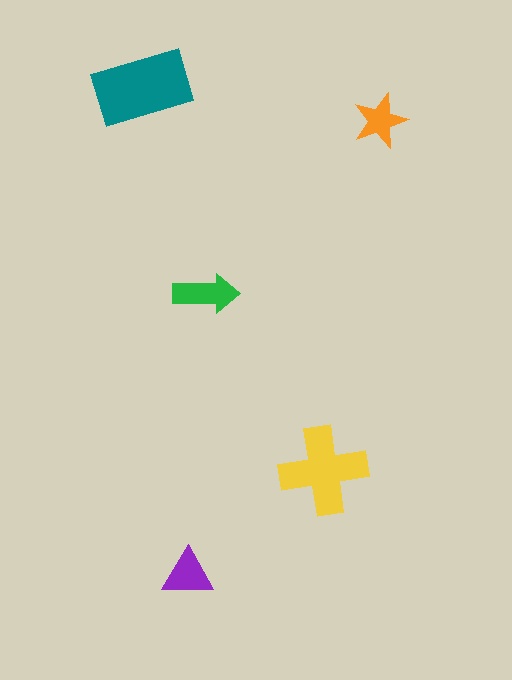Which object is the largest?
The teal rectangle.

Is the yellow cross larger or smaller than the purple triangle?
Larger.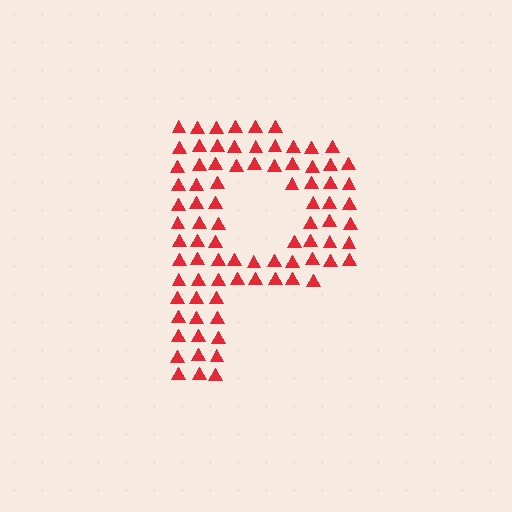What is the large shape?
The large shape is the letter P.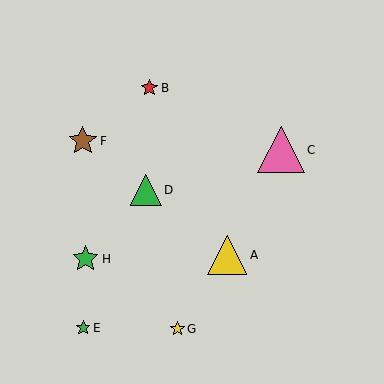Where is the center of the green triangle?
The center of the green triangle is at (146, 190).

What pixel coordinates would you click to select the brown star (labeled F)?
Click at (83, 141) to select the brown star F.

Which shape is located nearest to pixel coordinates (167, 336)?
The yellow star (labeled G) at (177, 329) is nearest to that location.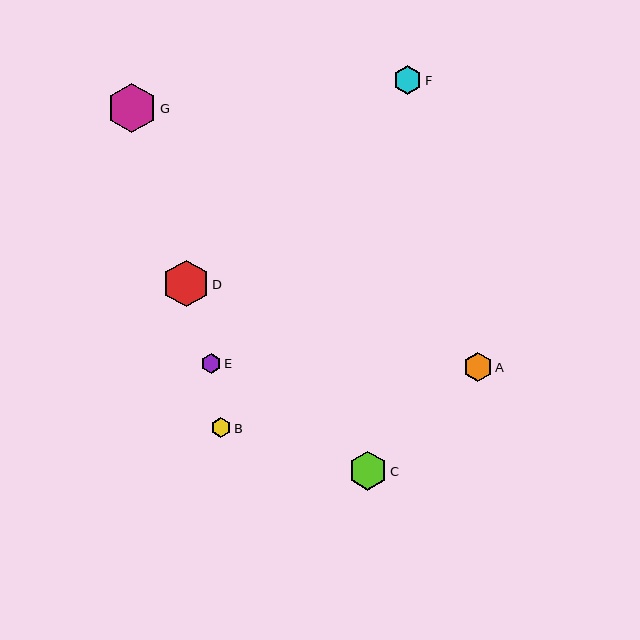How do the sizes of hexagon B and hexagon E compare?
Hexagon B and hexagon E are approximately the same size.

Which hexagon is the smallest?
Hexagon E is the smallest with a size of approximately 20 pixels.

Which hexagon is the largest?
Hexagon G is the largest with a size of approximately 49 pixels.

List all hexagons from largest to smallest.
From largest to smallest: G, D, C, A, F, B, E.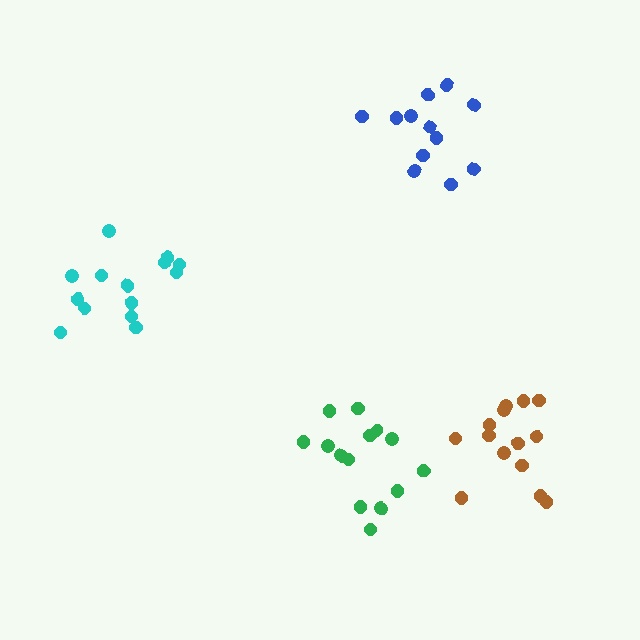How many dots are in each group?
Group 1: 14 dots, Group 2: 14 dots, Group 3: 12 dots, Group 4: 14 dots (54 total).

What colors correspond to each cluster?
The clusters are colored: cyan, green, blue, brown.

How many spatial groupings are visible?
There are 4 spatial groupings.